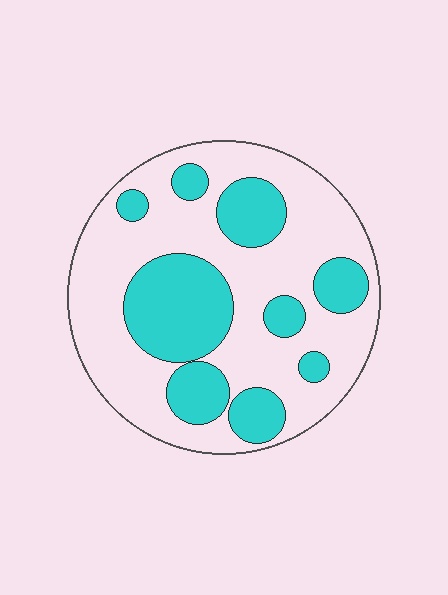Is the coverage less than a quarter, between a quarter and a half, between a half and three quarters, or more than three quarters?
Between a quarter and a half.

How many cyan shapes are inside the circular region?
9.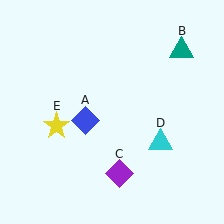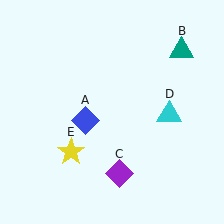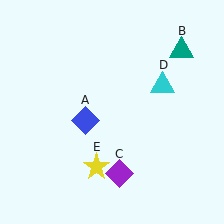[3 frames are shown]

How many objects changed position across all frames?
2 objects changed position: cyan triangle (object D), yellow star (object E).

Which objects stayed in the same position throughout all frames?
Blue diamond (object A) and teal triangle (object B) and purple diamond (object C) remained stationary.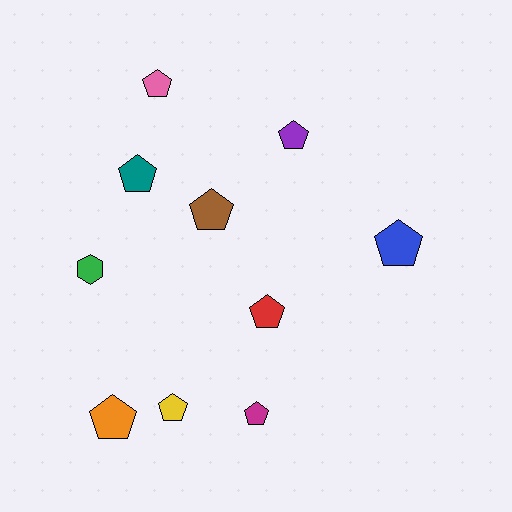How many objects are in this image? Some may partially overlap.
There are 10 objects.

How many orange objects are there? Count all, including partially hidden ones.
There is 1 orange object.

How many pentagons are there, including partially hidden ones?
There are 9 pentagons.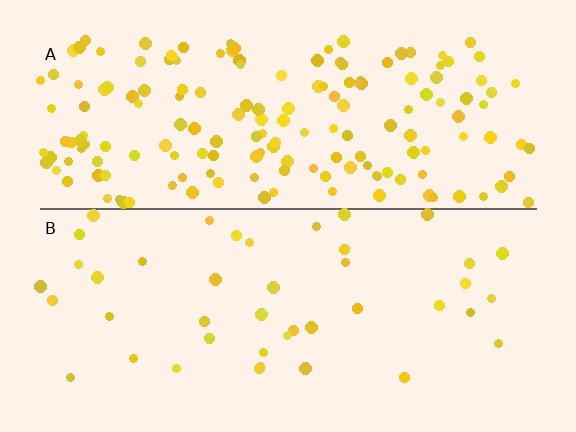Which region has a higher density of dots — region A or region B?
A (the top).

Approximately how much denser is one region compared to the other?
Approximately 4.0× — region A over region B.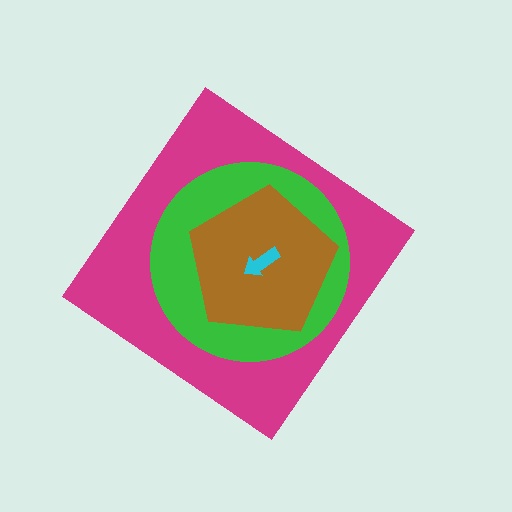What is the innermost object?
The cyan arrow.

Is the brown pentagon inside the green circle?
Yes.